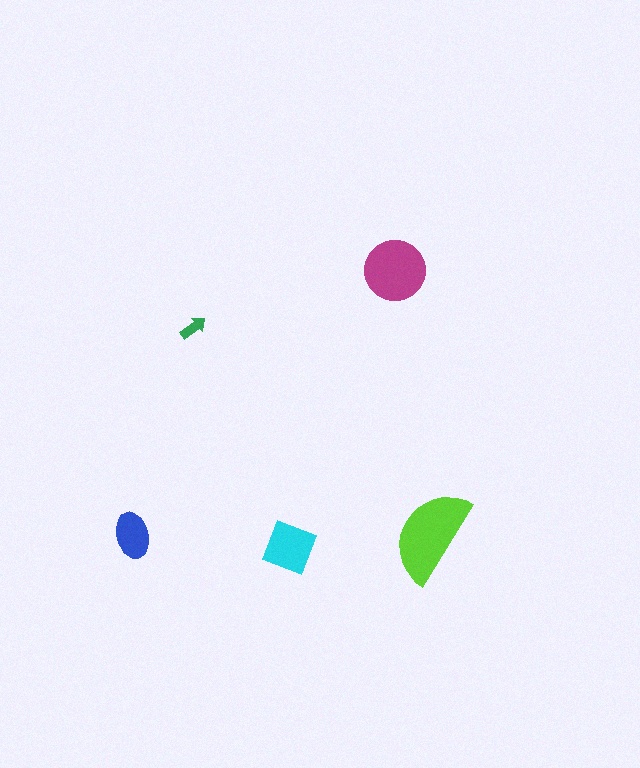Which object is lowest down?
The cyan square is bottommost.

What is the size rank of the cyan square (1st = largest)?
3rd.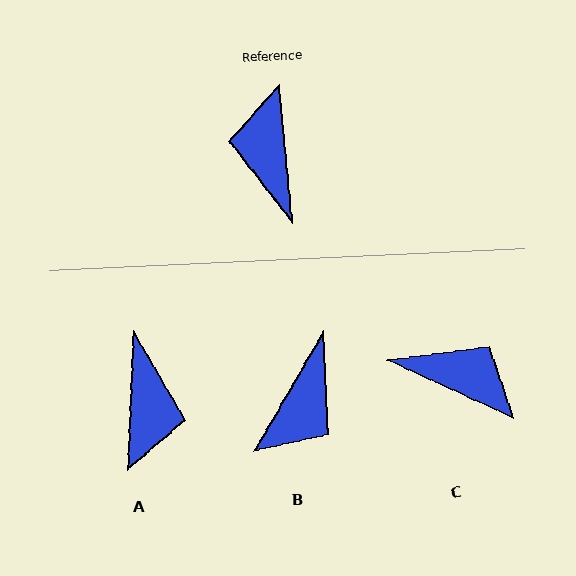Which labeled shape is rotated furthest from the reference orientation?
A, about 173 degrees away.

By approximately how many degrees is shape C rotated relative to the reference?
Approximately 120 degrees clockwise.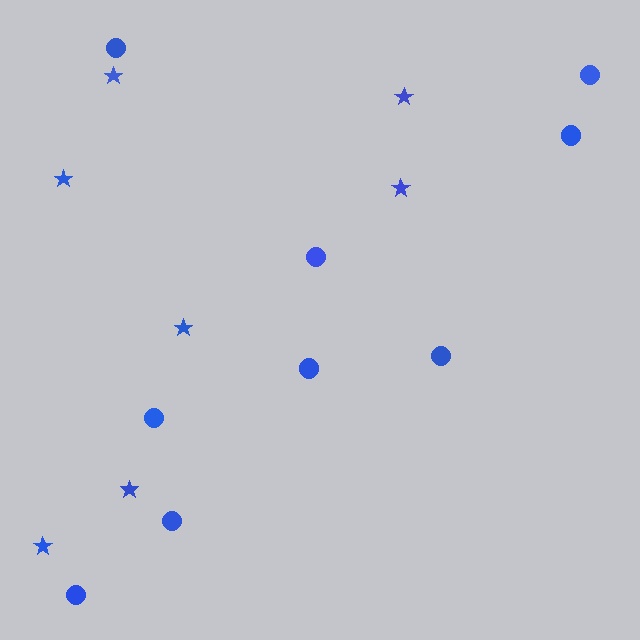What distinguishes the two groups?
There are 2 groups: one group of stars (7) and one group of circles (9).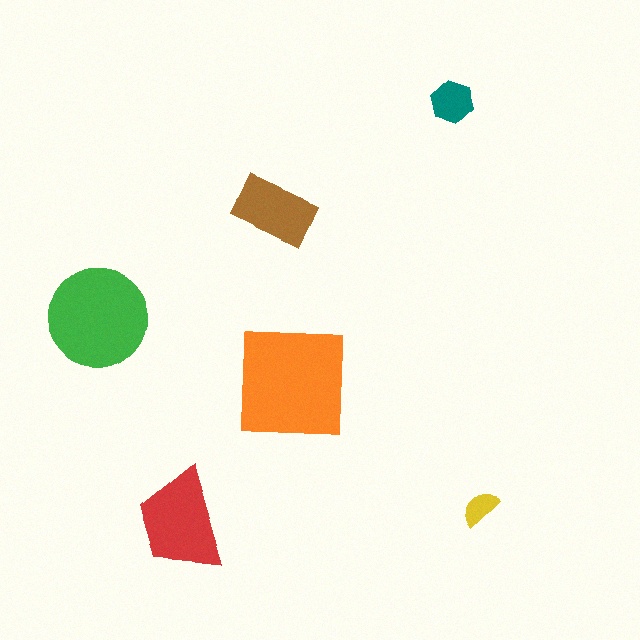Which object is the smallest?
The yellow semicircle.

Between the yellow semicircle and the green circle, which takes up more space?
The green circle.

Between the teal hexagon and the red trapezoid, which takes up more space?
The red trapezoid.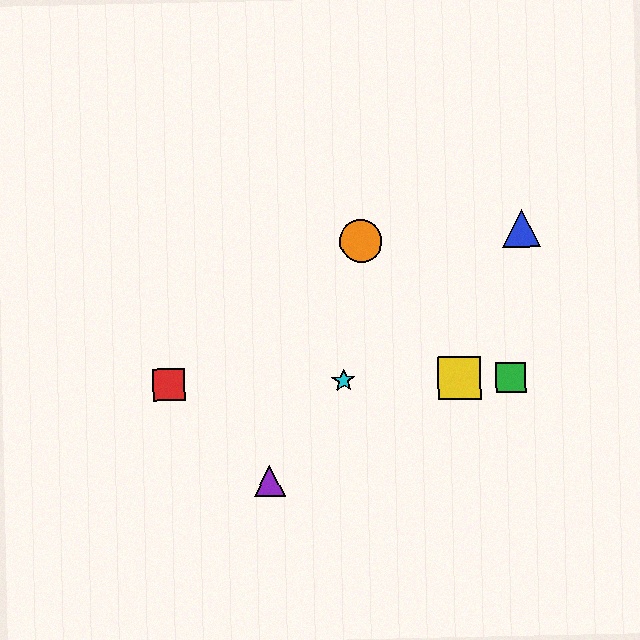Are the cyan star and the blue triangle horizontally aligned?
No, the cyan star is at y≈381 and the blue triangle is at y≈228.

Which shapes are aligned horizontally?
The red square, the green square, the yellow square, the cyan star are aligned horizontally.